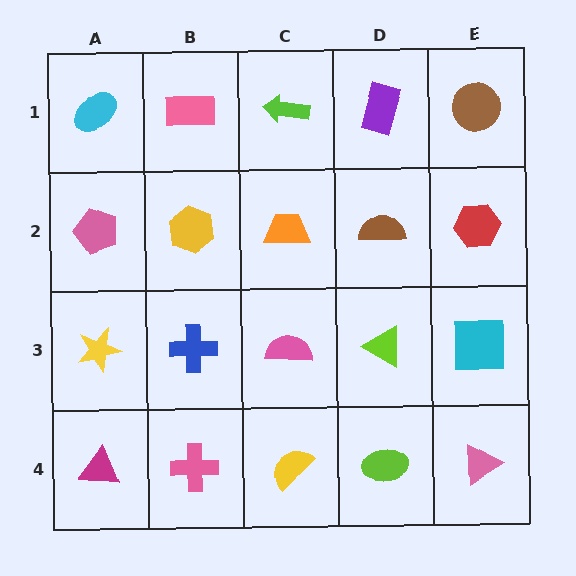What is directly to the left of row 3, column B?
A yellow star.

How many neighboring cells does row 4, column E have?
2.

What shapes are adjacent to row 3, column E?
A red hexagon (row 2, column E), a pink triangle (row 4, column E), a lime triangle (row 3, column D).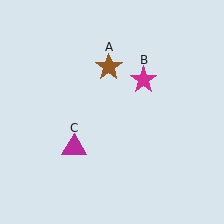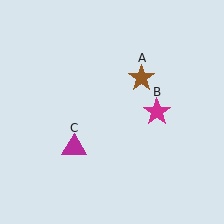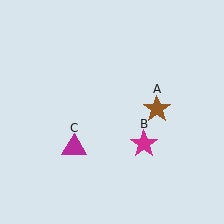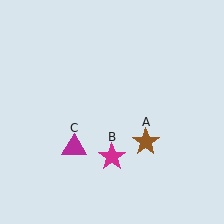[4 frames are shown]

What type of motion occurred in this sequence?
The brown star (object A), magenta star (object B) rotated clockwise around the center of the scene.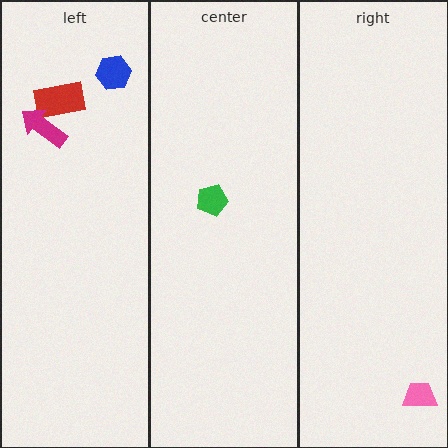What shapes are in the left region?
The red rectangle, the blue hexagon, the magenta arrow.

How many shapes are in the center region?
1.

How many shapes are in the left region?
3.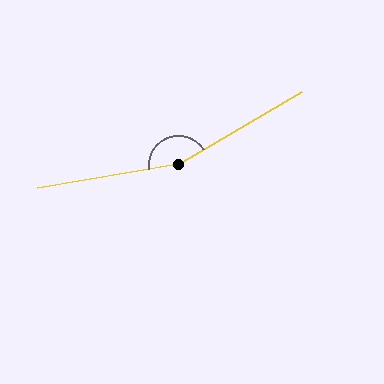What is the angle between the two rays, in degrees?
Approximately 159 degrees.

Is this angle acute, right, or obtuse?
It is obtuse.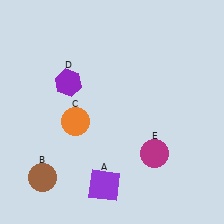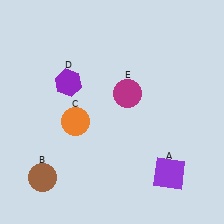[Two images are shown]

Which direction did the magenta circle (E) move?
The magenta circle (E) moved up.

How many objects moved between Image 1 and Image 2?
2 objects moved between the two images.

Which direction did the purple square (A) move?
The purple square (A) moved right.